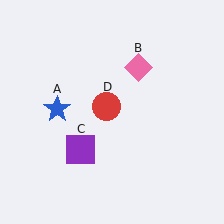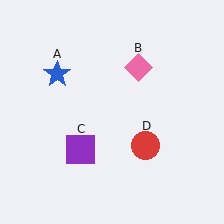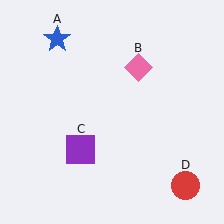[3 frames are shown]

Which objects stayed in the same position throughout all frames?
Pink diamond (object B) and purple square (object C) remained stationary.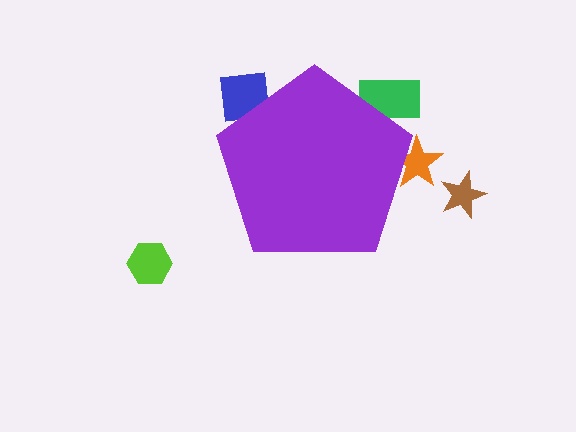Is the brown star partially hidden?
No, the brown star is fully visible.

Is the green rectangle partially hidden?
Yes, the green rectangle is partially hidden behind the purple pentagon.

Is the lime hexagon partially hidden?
No, the lime hexagon is fully visible.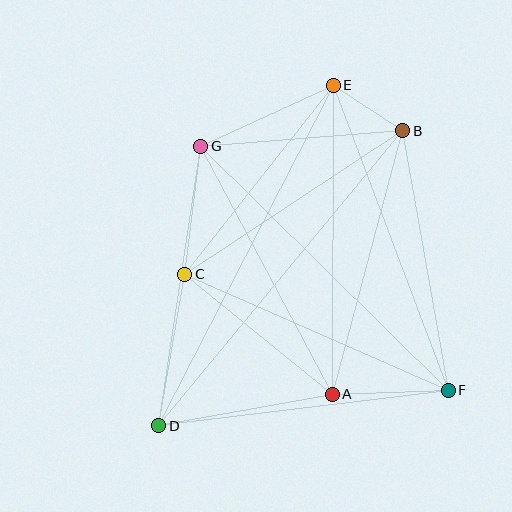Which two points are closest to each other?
Points B and E are closest to each other.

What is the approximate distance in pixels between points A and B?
The distance between A and B is approximately 273 pixels.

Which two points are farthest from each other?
Points B and D are farthest from each other.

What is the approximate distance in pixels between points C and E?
The distance between C and E is approximately 240 pixels.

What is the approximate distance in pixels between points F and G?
The distance between F and G is approximately 348 pixels.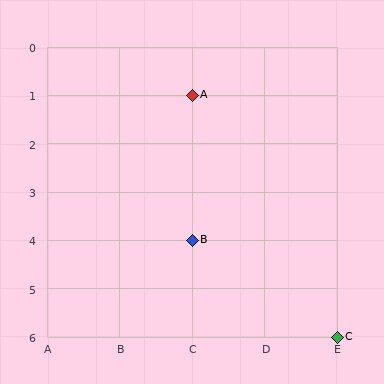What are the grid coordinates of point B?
Point B is at grid coordinates (C, 4).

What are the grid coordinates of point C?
Point C is at grid coordinates (E, 6).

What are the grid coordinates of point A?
Point A is at grid coordinates (C, 1).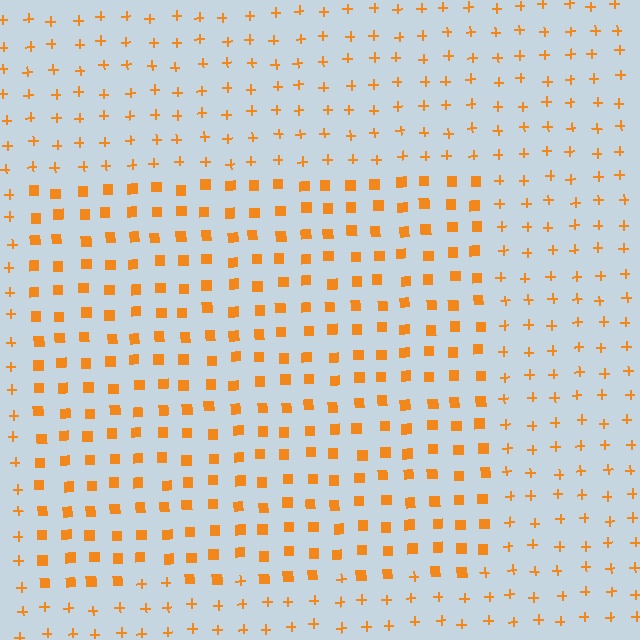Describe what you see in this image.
The image is filled with small orange elements arranged in a uniform grid. A rectangle-shaped region contains squares, while the surrounding area contains plus signs. The boundary is defined purely by the change in element shape.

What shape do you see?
I see a rectangle.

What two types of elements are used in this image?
The image uses squares inside the rectangle region and plus signs outside it.